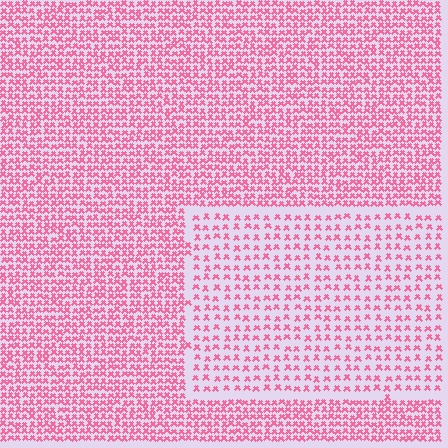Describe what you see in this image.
The image contains small pink elements arranged at two different densities. A rectangle-shaped region is visible where the elements are less densely packed than the surrounding area.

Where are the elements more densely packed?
The elements are more densely packed outside the rectangle boundary.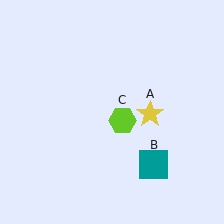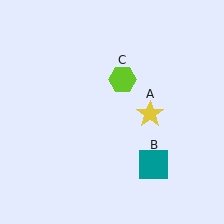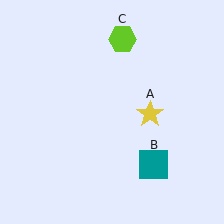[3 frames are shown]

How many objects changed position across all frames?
1 object changed position: lime hexagon (object C).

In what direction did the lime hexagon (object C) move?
The lime hexagon (object C) moved up.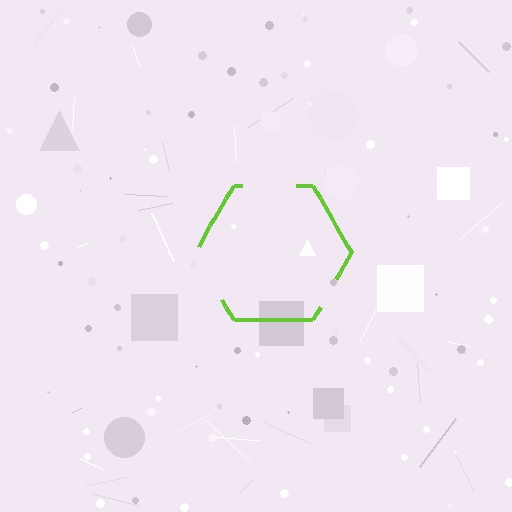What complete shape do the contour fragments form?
The contour fragments form a hexagon.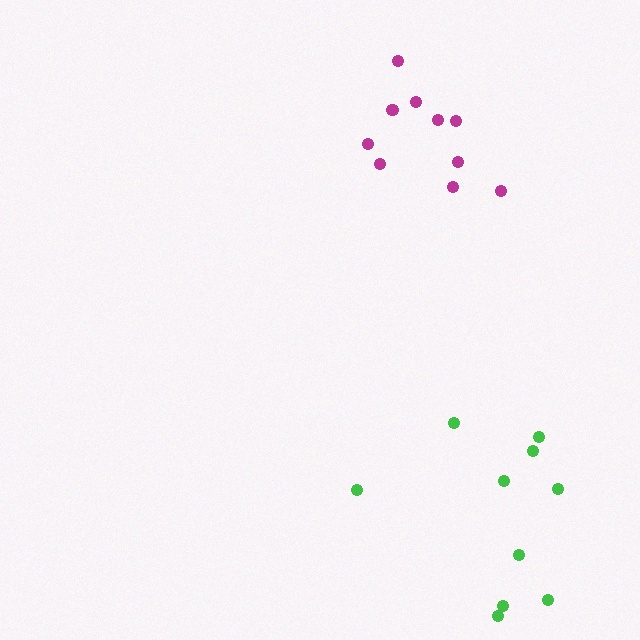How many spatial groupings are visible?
There are 2 spatial groupings.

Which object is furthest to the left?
The magenta cluster is leftmost.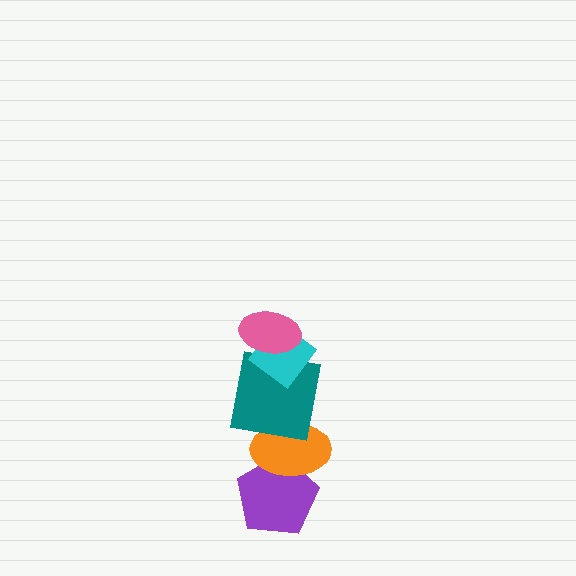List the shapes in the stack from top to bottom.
From top to bottom: the pink ellipse, the cyan diamond, the teal square, the orange ellipse, the purple pentagon.